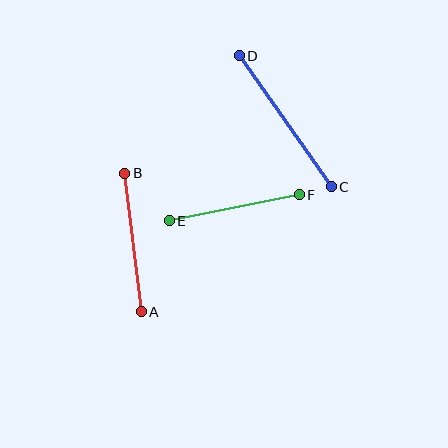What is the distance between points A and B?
The distance is approximately 140 pixels.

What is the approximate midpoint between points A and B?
The midpoint is at approximately (133, 242) pixels.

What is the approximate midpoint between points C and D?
The midpoint is at approximately (285, 121) pixels.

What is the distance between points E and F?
The distance is approximately 132 pixels.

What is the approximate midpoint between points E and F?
The midpoint is at approximately (234, 208) pixels.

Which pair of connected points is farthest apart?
Points C and D are farthest apart.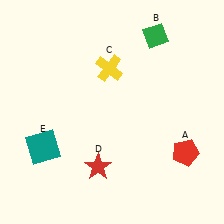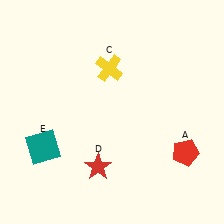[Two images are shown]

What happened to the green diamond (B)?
The green diamond (B) was removed in Image 2. It was in the top-right area of Image 1.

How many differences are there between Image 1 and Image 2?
There is 1 difference between the two images.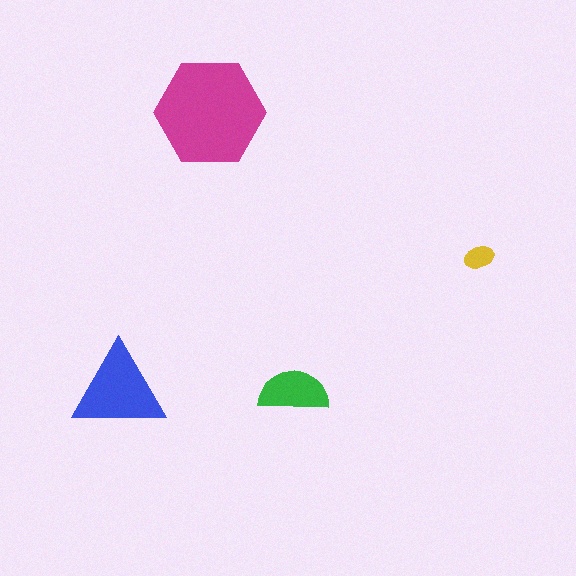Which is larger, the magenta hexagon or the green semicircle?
The magenta hexagon.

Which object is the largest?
The magenta hexagon.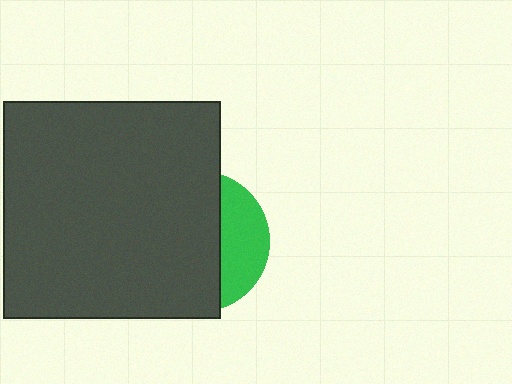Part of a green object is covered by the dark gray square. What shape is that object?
It is a circle.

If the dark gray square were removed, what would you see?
You would see the complete green circle.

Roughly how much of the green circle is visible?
A small part of it is visible (roughly 30%).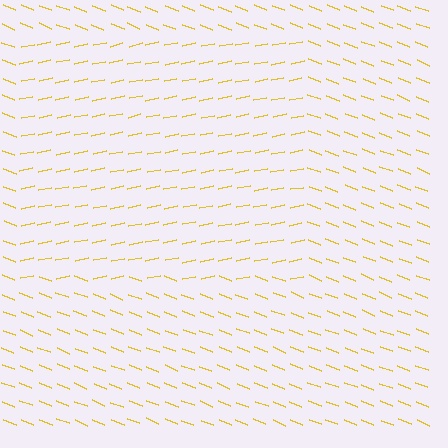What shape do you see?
I see a rectangle.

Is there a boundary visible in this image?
Yes, there is a texture boundary formed by a change in line orientation.